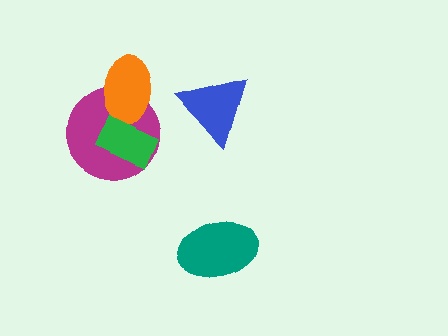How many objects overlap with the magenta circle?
2 objects overlap with the magenta circle.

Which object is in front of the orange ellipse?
The green rectangle is in front of the orange ellipse.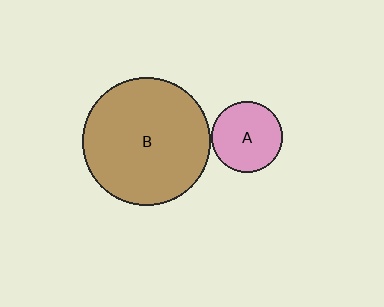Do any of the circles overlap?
No, none of the circles overlap.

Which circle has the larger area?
Circle B (brown).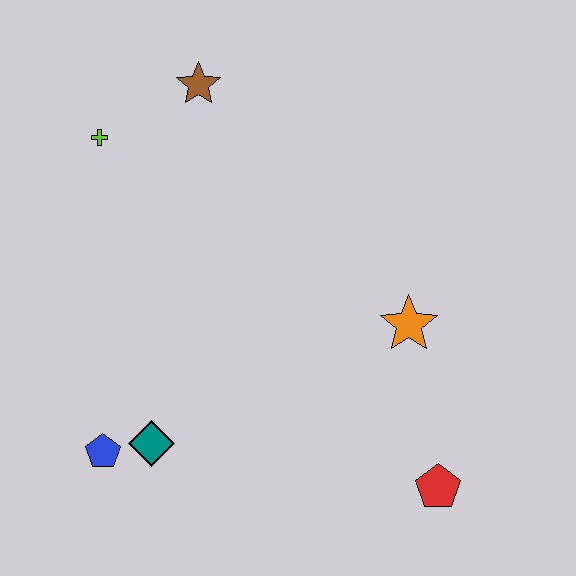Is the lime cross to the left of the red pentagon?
Yes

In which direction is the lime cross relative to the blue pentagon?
The lime cross is above the blue pentagon.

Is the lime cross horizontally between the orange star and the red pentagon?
No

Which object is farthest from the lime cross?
The red pentagon is farthest from the lime cross.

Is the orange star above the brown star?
No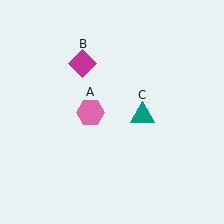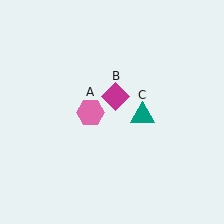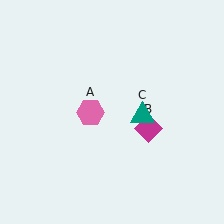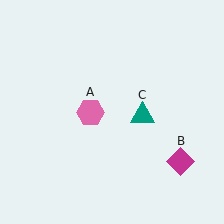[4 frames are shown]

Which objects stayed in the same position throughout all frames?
Pink hexagon (object A) and teal triangle (object C) remained stationary.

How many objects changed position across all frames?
1 object changed position: magenta diamond (object B).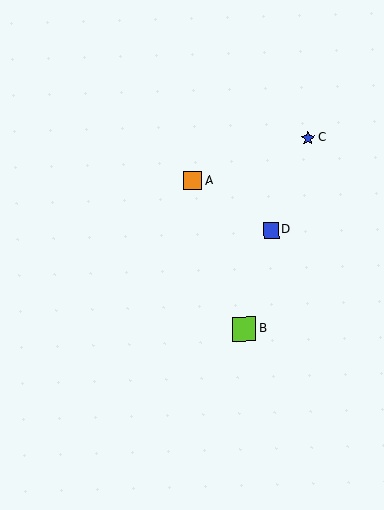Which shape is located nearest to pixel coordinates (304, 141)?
The blue star (labeled C) at (308, 138) is nearest to that location.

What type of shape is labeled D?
Shape D is a blue square.